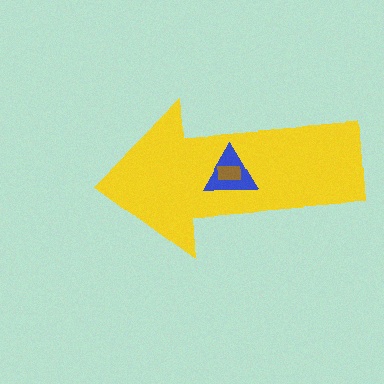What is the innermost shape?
The brown rectangle.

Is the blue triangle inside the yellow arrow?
Yes.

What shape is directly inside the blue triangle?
The brown rectangle.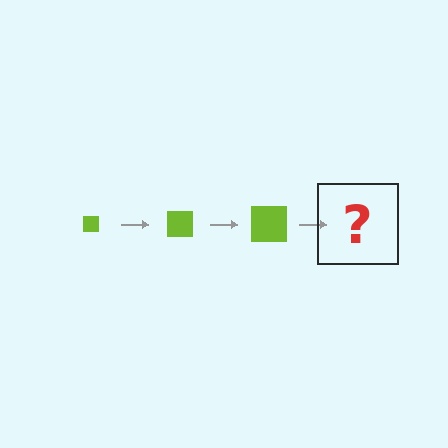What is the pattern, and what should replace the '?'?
The pattern is that the square gets progressively larger each step. The '?' should be a lime square, larger than the previous one.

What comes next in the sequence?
The next element should be a lime square, larger than the previous one.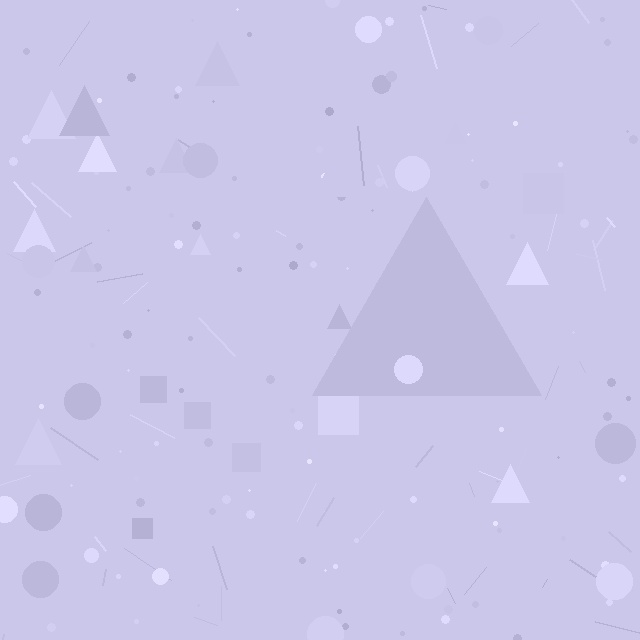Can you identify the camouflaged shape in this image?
The camouflaged shape is a triangle.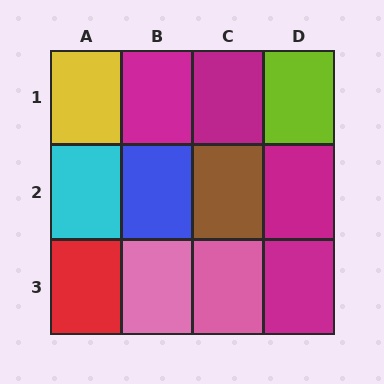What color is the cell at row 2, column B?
Blue.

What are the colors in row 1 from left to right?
Yellow, magenta, magenta, lime.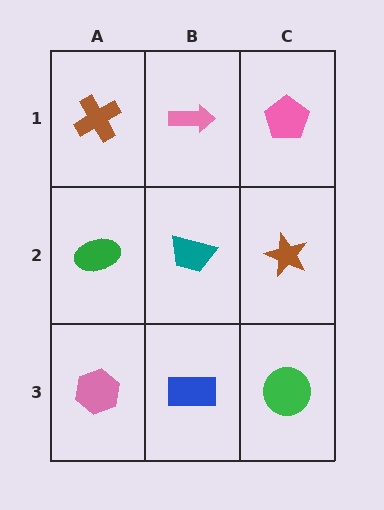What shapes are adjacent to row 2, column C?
A pink pentagon (row 1, column C), a green circle (row 3, column C), a teal trapezoid (row 2, column B).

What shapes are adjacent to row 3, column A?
A green ellipse (row 2, column A), a blue rectangle (row 3, column B).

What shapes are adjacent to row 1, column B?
A teal trapezoid (row 2, column B), a brown cross (row 1, column A), a pink pentagon (row 1, column C).